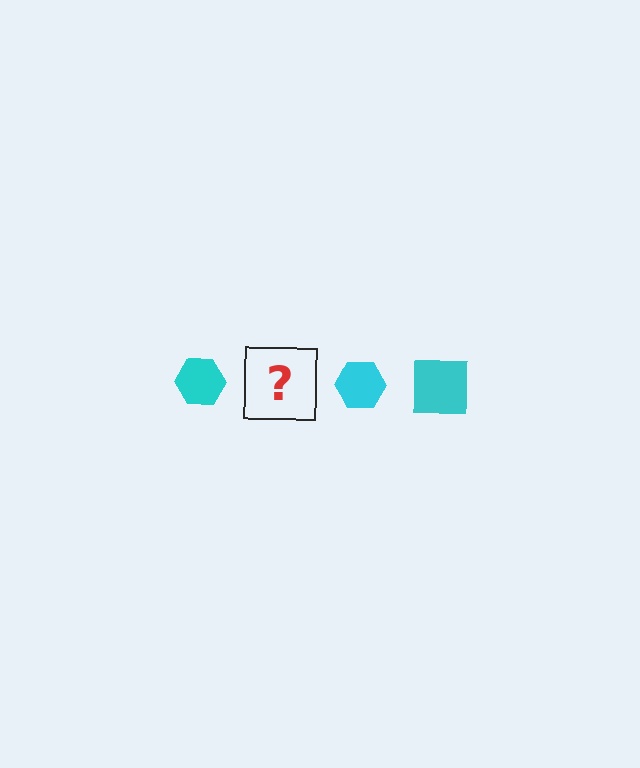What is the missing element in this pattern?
The missing element is a cyan square.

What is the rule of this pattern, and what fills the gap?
The rule is that the pattern cycles through hexagon, square shapes in cyan. The gap should be filled with a cyan square.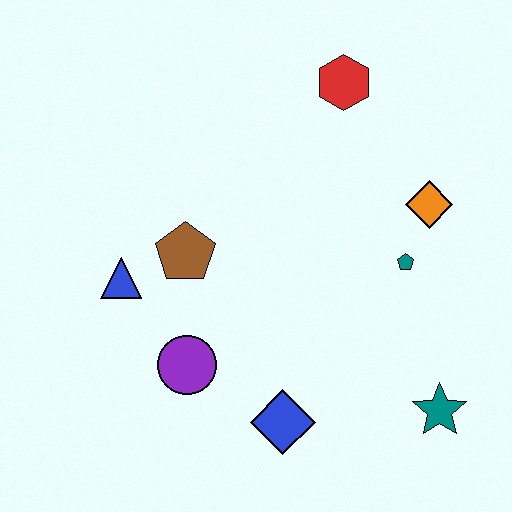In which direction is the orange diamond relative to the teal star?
The orange diamond is above the teal star.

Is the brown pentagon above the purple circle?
Yes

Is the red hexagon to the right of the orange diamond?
No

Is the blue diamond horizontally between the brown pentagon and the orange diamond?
Yes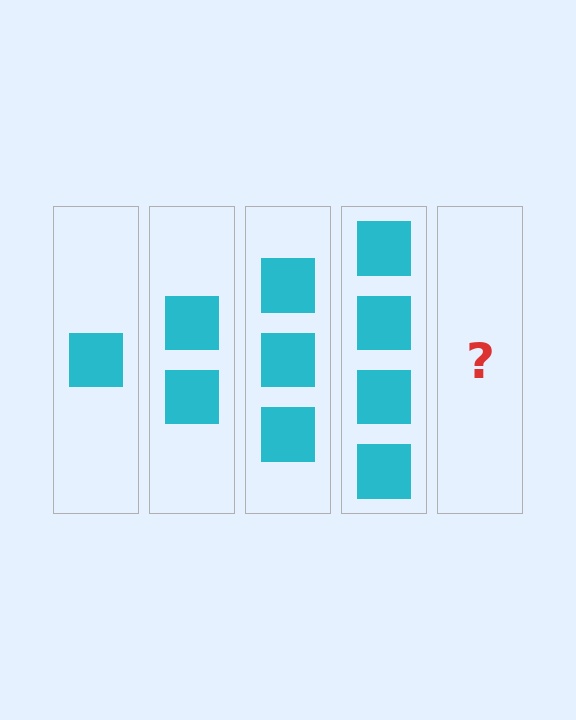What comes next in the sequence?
The next element should be 5 squares.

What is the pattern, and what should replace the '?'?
The pattern is that each step adds one more square. The '?' should be 5 squares.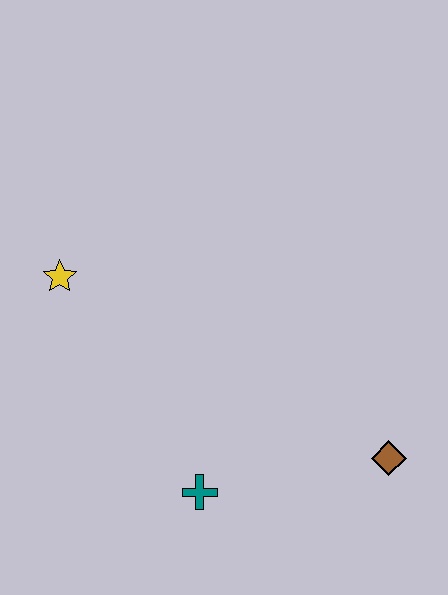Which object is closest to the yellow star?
The teal cross is closest to the yellow star.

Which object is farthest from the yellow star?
The brown diamond is farthest from the yellow star.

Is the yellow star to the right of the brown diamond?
No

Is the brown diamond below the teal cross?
No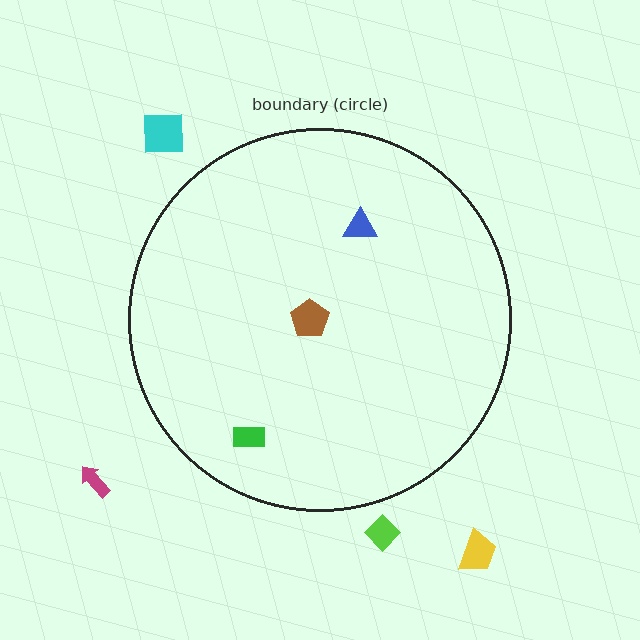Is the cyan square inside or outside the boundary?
Outside.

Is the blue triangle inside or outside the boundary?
Inside.